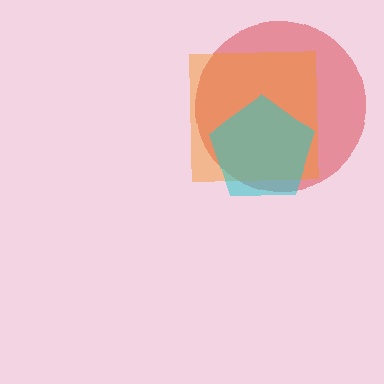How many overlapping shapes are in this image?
There are 3 overlapping shapes in the image.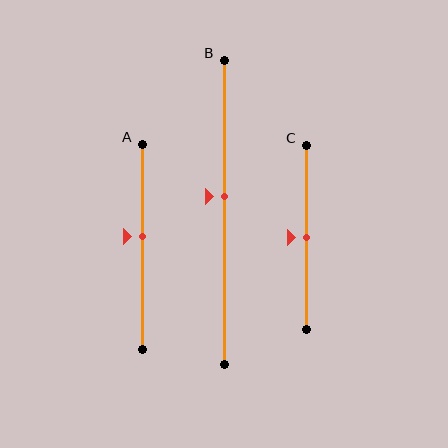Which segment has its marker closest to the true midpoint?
Segment C has its marker closest to the true midpoint.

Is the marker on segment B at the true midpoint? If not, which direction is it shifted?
No, the marker on segment B is shifted upward by about 5% of the segment length.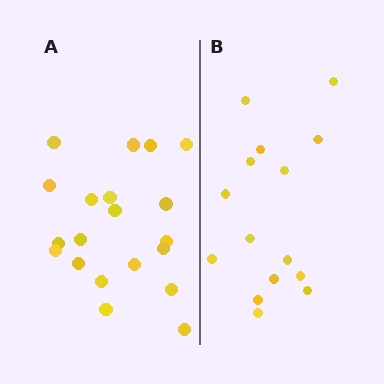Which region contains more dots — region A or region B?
Region A (the left region) has more dots.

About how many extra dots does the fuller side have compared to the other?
Region A has about 5 more dots than region B.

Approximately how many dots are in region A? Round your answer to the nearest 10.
About 20 dots.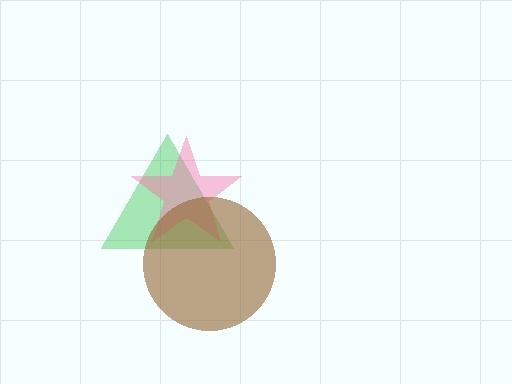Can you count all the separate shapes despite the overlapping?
Yes, there are 3 separate shapes.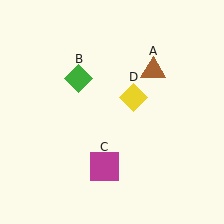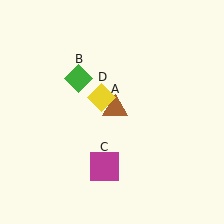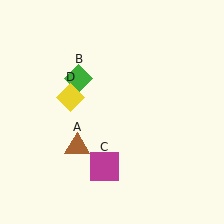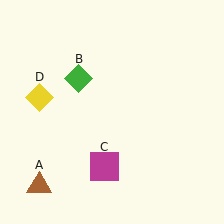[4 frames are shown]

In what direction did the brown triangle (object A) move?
The brown triangle (object A) moved down and to the left.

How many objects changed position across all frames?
2 objects changed position: brown triangle (object A), yellow diamond (object D).